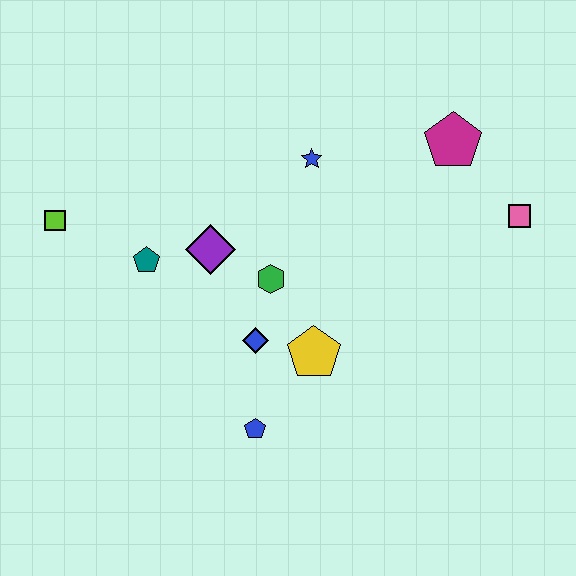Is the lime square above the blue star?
No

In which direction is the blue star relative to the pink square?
The blue star is to the left of the pink square.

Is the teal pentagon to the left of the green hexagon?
Yes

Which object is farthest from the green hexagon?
The pink square is farthest from the green hexagon.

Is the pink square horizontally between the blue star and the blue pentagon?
No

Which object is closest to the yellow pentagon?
The blue diamond is closest to the yellow pentagon.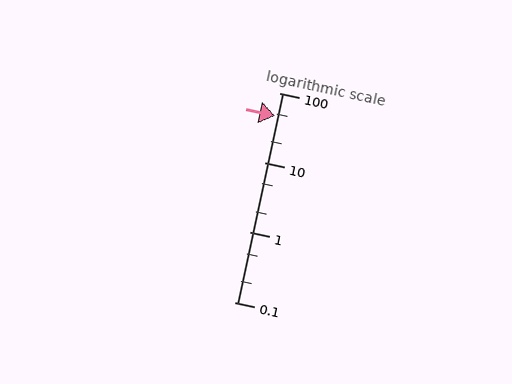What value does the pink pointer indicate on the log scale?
The pointer indicates approximately 47.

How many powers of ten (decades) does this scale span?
The scale spans 3 decades, from 0.1 to 100.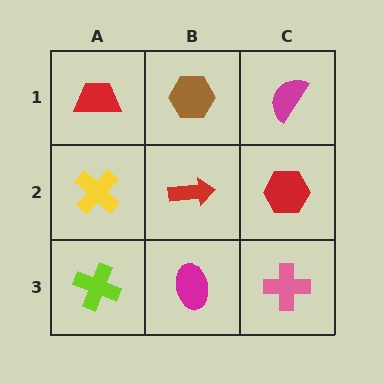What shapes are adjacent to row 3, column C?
A red hexagon (row 2, column C), a magenta ellipse (row 3, column B).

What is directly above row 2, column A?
A red trapezoid.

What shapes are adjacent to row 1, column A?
A yellow cross (row 2, column A), a brown hexagon (row 1, column B).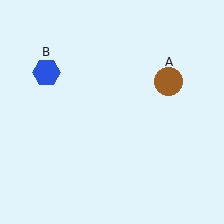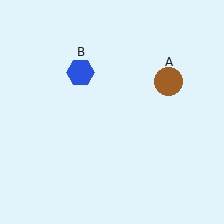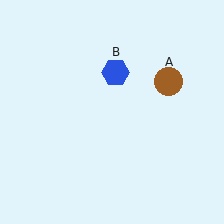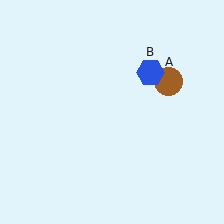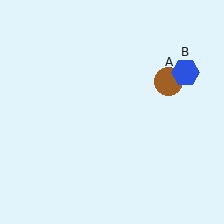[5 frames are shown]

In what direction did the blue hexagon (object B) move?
The blue hexagon (object B) moved right.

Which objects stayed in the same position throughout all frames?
Brown circle (object A) remained stationary.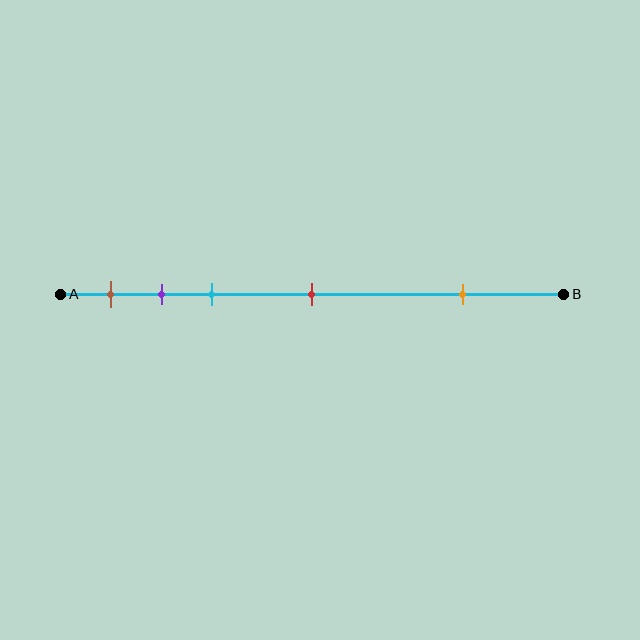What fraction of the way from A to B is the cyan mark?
The cyan mark is approximately 30% (0.3) of the way from A to B.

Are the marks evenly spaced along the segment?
No, the marks are not evenly spaced.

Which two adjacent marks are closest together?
The purple and cyan marks are the closest adjacent pair.